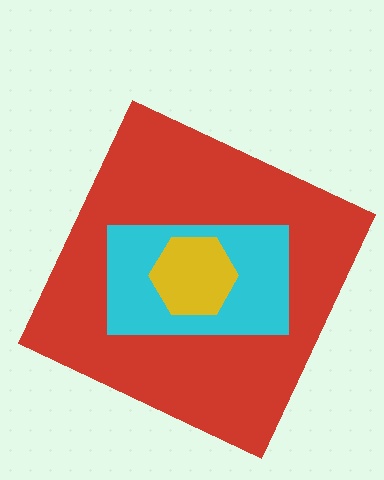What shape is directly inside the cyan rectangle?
The yellow hexagon.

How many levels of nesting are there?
3.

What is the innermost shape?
The yellow hexagon.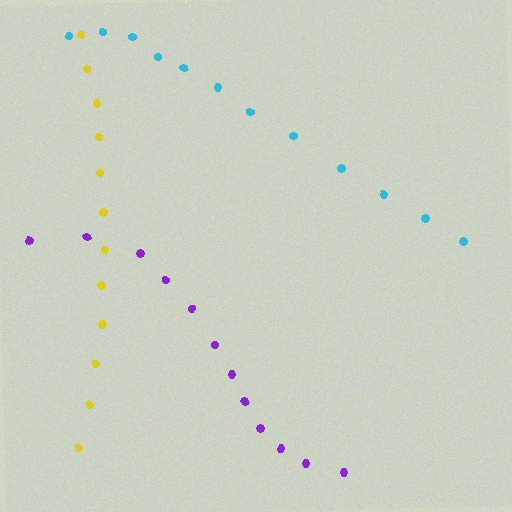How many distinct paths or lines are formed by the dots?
There are 3 distinct paths.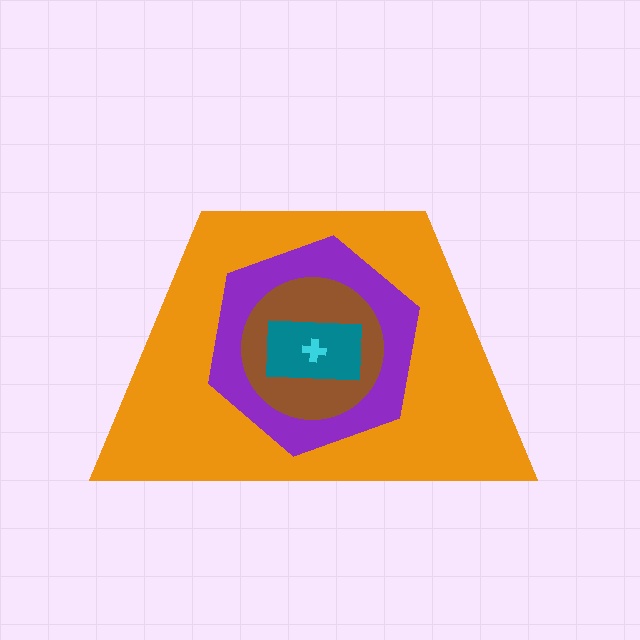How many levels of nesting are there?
5.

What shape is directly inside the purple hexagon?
The brown circle.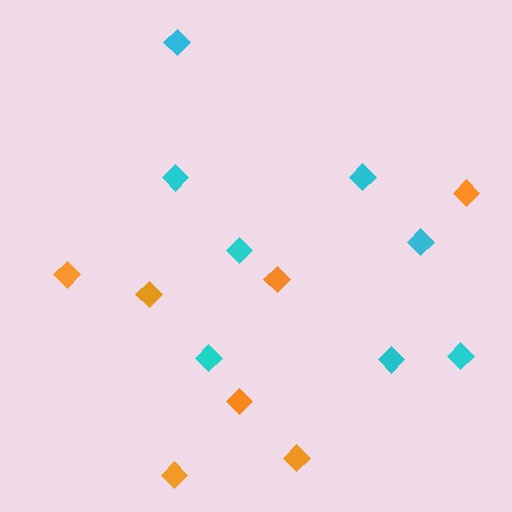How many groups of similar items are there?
There are 2 groups: one group of cyan diamonds (8) and one group of orange diamonds (7).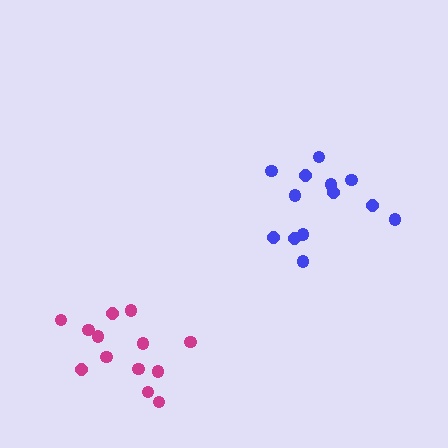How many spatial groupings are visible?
There are 2 spatial groupings.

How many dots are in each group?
Group 1: 13 dots, Group 2: 13 dots (26 total).